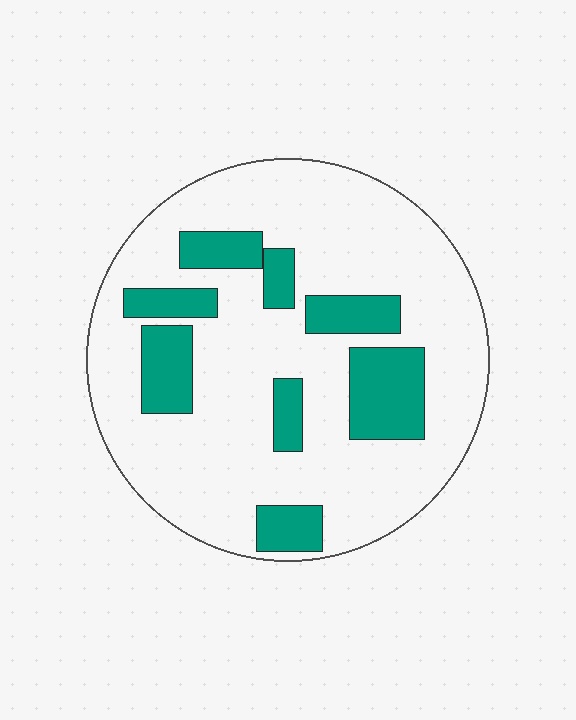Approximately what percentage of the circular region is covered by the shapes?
Approximately 20%.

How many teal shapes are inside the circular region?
8.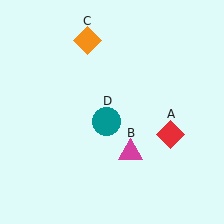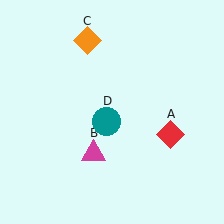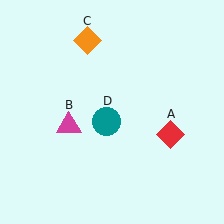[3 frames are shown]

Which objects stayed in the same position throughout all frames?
Red diamond (object A) and orange diamond (object C) and teal circle (object D) remained stationary.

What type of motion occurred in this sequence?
The magenta triangle (object B) rotated clockwise around the center of the scene.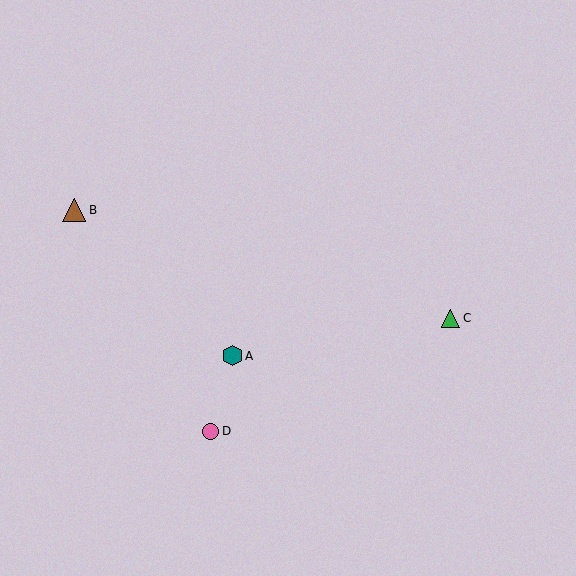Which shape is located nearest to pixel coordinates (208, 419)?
The pink circle (labeled D) at (211, 431) is nearest to that location.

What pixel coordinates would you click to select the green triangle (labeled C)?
Click at (451, 318) to select the green triangle C.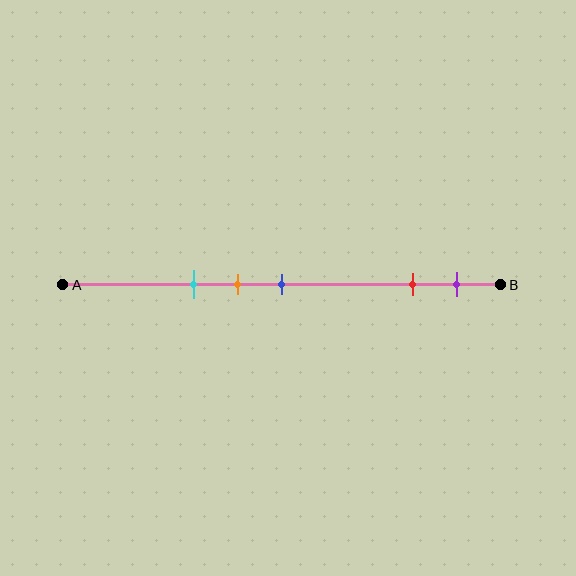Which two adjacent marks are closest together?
The orange and blue marks are the closest adjacent pair.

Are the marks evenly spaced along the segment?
No, the marks are not evenly spaced.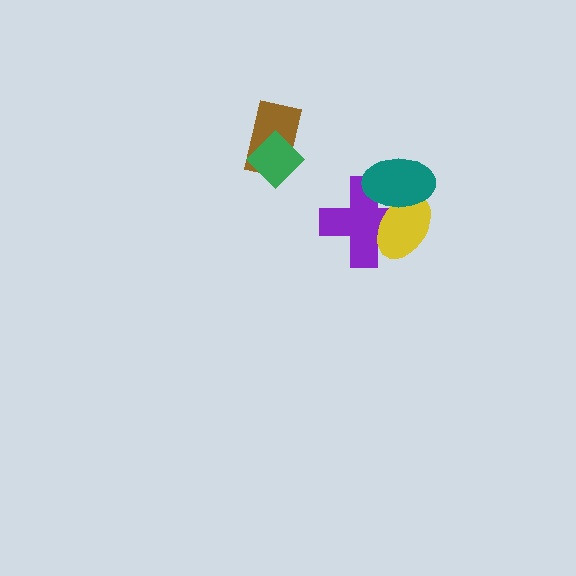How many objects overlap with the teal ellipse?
2 objects overlap with the teal ellipse.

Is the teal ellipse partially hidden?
No, no other shape covers it.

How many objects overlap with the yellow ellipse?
2 objects overlap with the yellow ellipse.